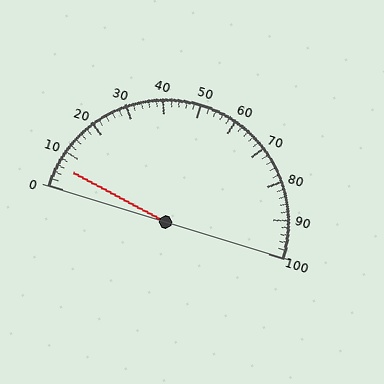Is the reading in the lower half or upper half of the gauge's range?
The reading is in the lower half of the range (0 to 100).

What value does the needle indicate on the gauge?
The needle indicates approximately 6.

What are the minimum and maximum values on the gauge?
The gauge ranges from 0 to 100.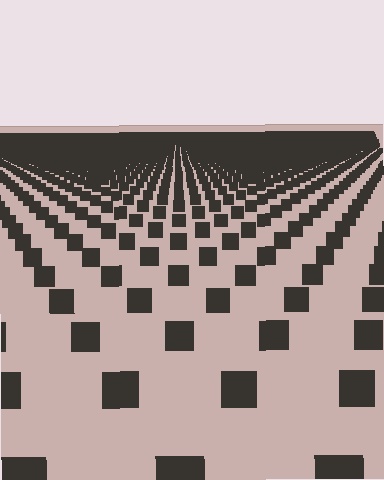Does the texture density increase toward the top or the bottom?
Density increases toward the top.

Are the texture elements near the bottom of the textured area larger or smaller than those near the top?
Larger. Near the bottom, elements are closer to the viewer and appear at a bigger on-screen size.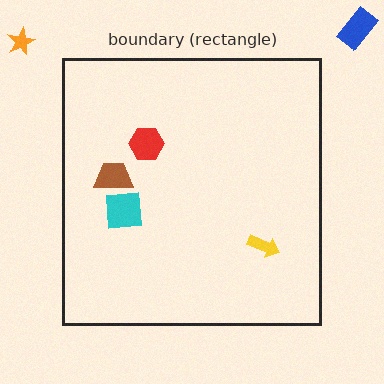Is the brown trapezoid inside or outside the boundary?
Inside.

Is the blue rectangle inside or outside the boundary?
Outside.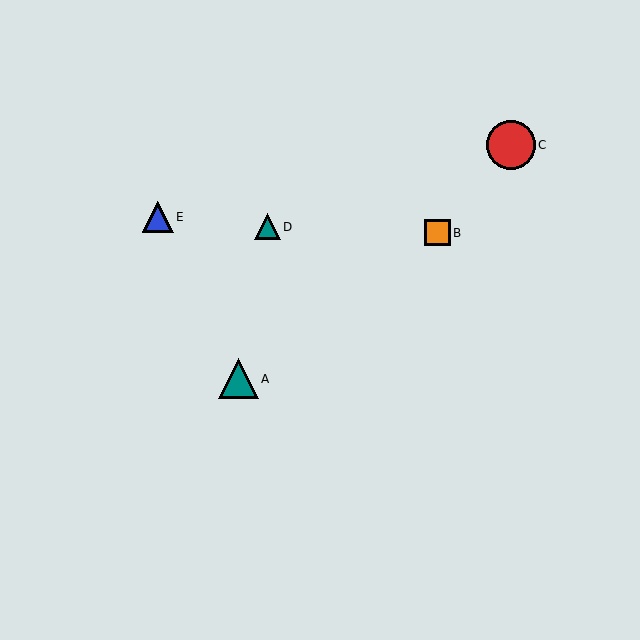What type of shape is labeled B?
Shape B is an orange square.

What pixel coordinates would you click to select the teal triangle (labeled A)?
Click at (238, 379) to select the teal triangle A.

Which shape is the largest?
The red circle (labeled C) is the largest.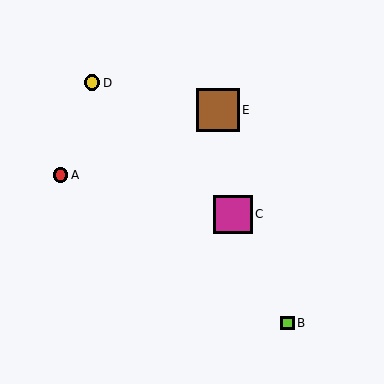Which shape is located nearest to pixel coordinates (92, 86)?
The yellow circle (labeled D) at (92, 83) is nearest to that location.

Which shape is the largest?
The brown square (labeled E) is the largest.